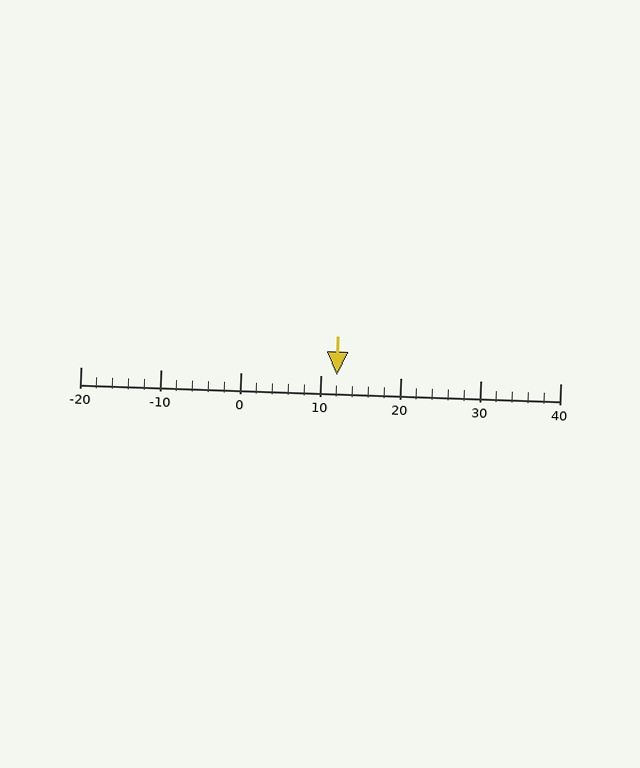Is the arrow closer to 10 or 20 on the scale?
The arrow is closer to 10.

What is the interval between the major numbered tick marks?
The major tick marks are spaced 10 units apart.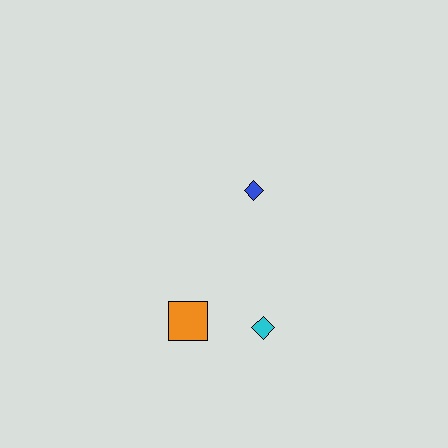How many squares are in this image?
There is 1 square.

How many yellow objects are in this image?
There are no yellow objects.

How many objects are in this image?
There are 3 objects.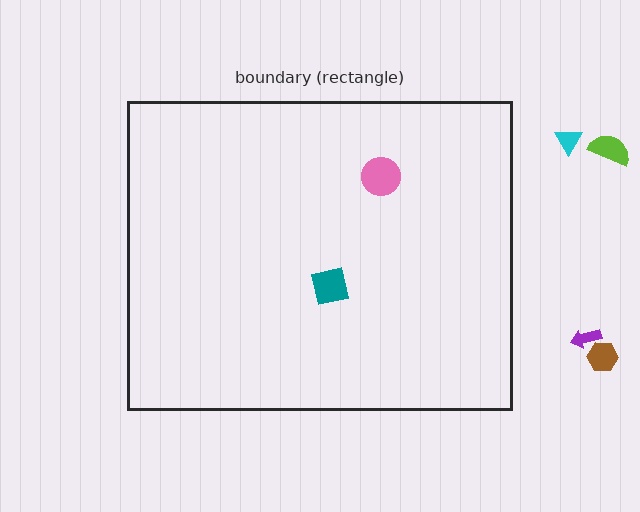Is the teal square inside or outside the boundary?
Inside.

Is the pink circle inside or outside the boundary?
Inside.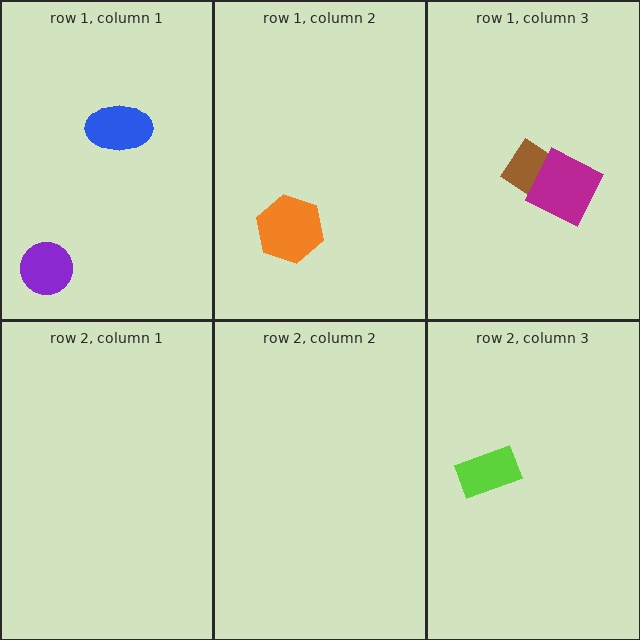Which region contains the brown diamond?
The row 1, column 3 region.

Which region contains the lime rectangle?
The row 2, column 3 region.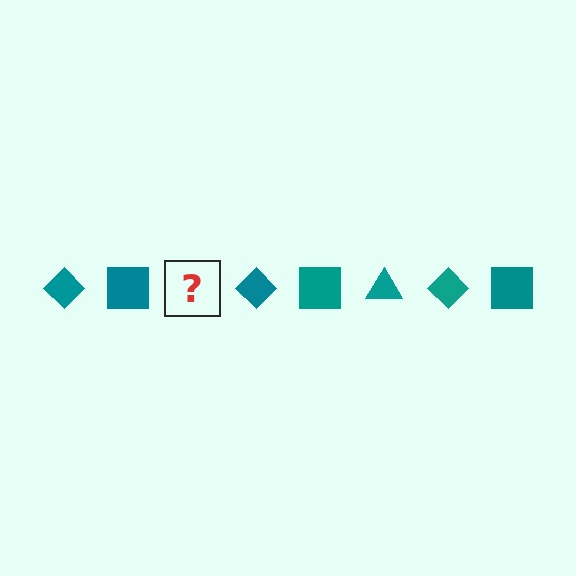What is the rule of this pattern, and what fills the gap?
The rule is that the pattern cycles through diamond, square, triangle shapes in teal. The gap should be filled with a teal triangle.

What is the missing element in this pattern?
The missing element is a teal triangle.